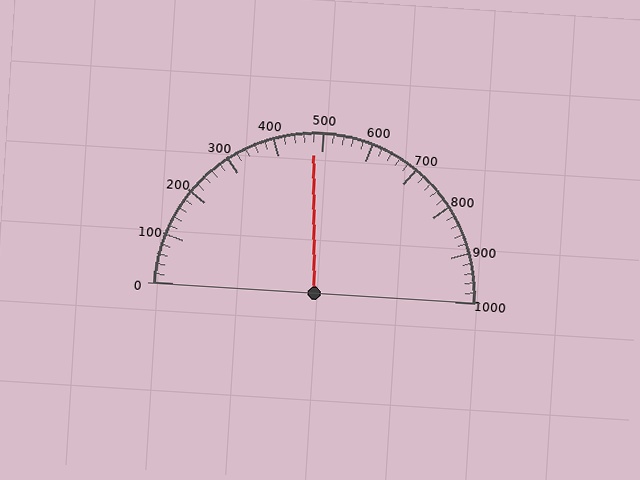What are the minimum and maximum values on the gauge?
The gauge ranges from 0 to 1000.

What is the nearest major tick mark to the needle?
The nearest major tick mark is 500.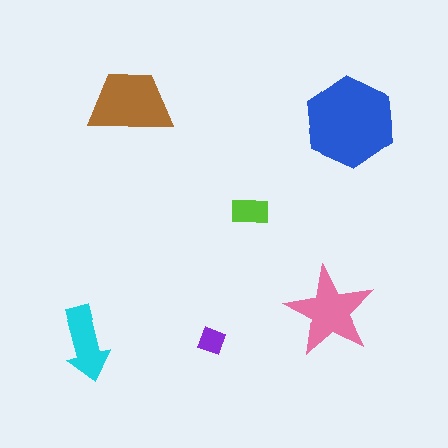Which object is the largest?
The blue hexagon.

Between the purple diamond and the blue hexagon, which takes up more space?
The blue hexagon.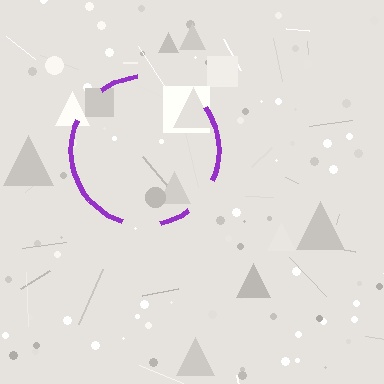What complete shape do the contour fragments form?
The contour fragments form a circle.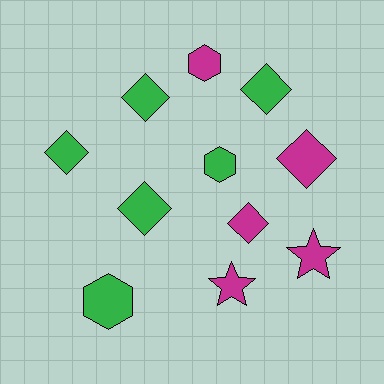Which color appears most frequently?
Green, with 6 objects.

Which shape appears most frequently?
Diamond, with 6 objects.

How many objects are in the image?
There are 11 objects.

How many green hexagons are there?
There are 2 green hexagons.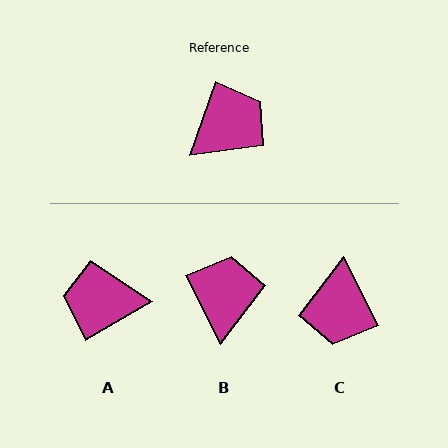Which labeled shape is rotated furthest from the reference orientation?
A, about 139 degrees away.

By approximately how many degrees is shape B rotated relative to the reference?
Approximately 46 degrees counter-clockwise.